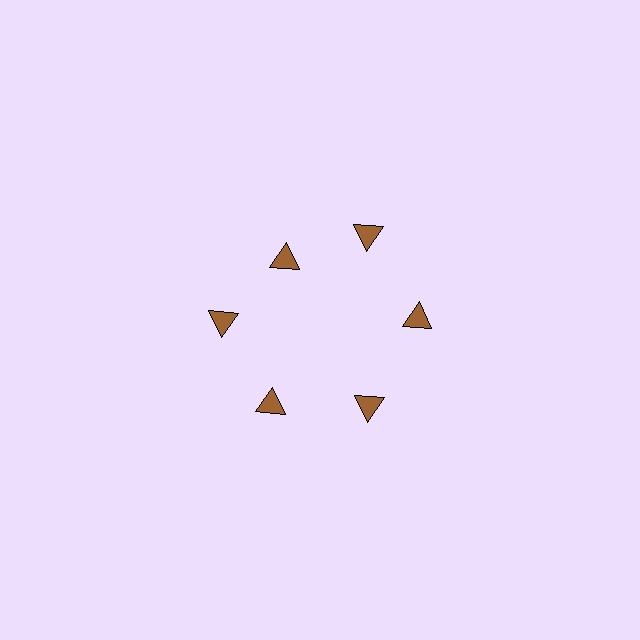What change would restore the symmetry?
The symmetry would be restored by moving it outward, back onto the ring so that all 6 triangles sit at equal angles and equal distance from the center.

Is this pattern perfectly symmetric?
No. The 6 brown triangles are arranged in a ring, but one element near the 11 o'clock position is pulled inward toward the center, breaking the 6-fold rotational symmetry.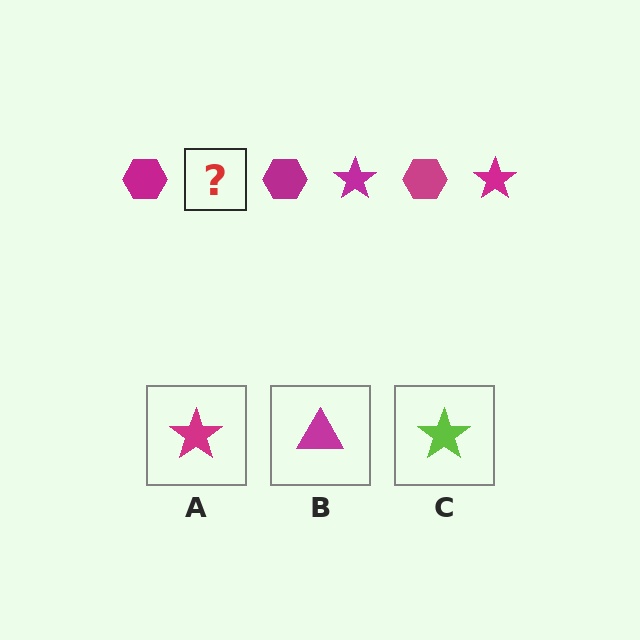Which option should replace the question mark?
Option A.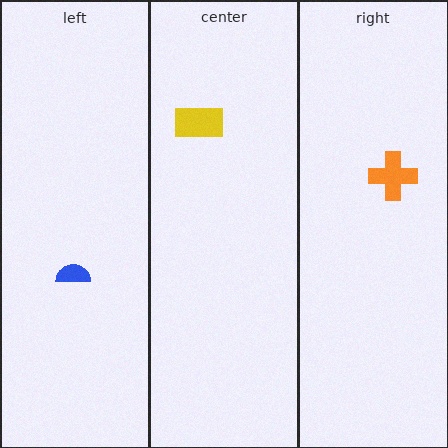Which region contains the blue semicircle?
The left region.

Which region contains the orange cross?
The right region.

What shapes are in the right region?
The orange cross.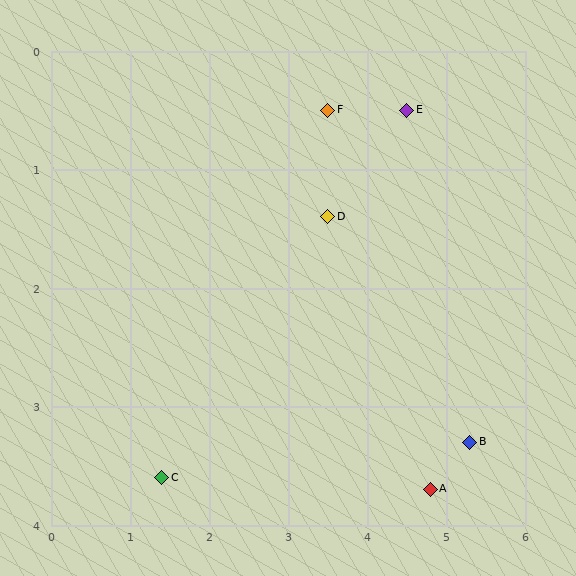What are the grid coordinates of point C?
Point C is at approximately (1.4, 3.6).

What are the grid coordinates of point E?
Point E is at approximately (4.5, 0.5).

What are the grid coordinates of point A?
Point A is at approximately (4.8, 3.7).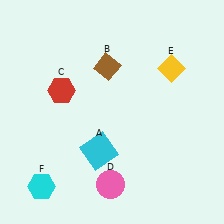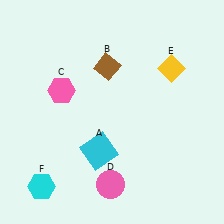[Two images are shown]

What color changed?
The hexagon (C) changed from red in Image 1 to pink in Image 2.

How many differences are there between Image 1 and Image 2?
There is 1 difference between the two images.